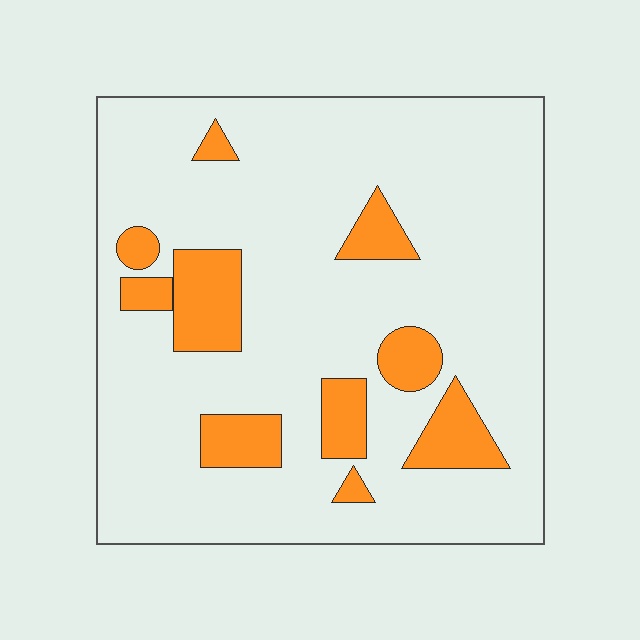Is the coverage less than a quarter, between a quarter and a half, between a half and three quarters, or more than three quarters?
Less than a quarter.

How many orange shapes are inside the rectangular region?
10.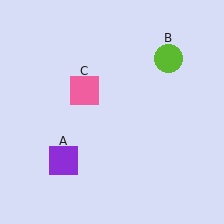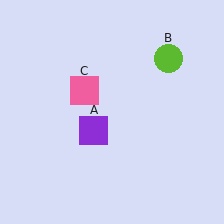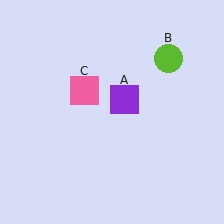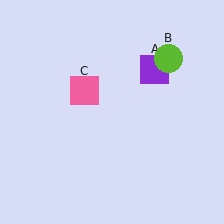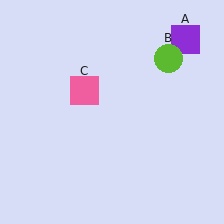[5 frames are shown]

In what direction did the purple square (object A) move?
The purple square (object A) moved up and to the right.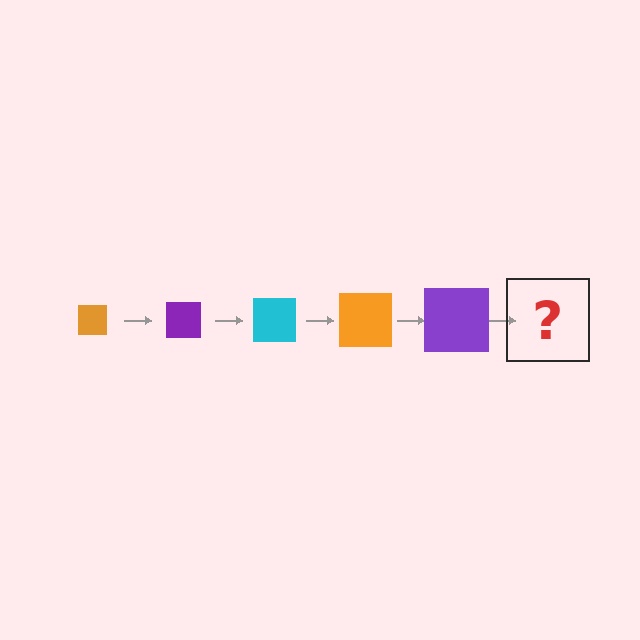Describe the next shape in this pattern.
It should be a cyan square, larger than the previous one.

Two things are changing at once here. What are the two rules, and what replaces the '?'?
The two rules are that the square grows larger each step and the color cycles through orange, purple, and cyan. The '?' should be a cyan square, larger than the previous one.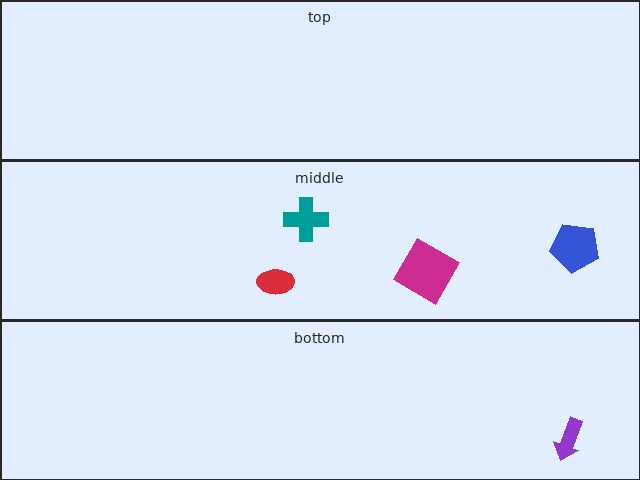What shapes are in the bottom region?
The purple arrow.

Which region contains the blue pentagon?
The middle region.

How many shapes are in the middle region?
4.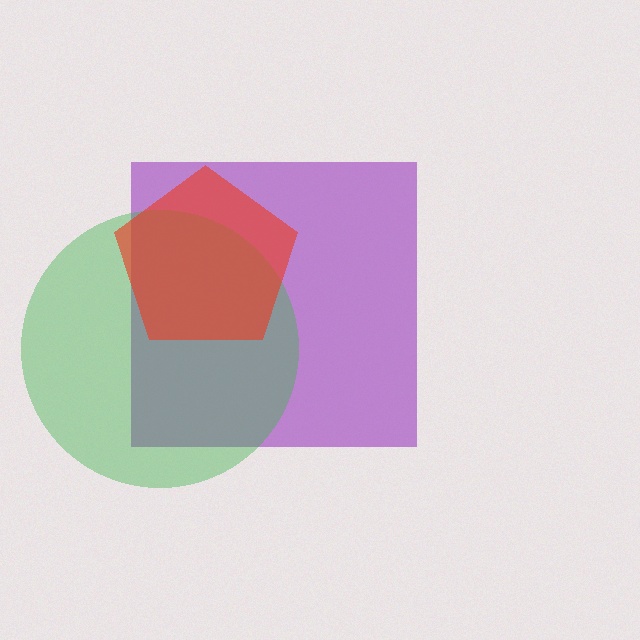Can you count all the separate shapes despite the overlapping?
Yes, there are 3 separate shapes.